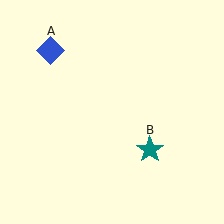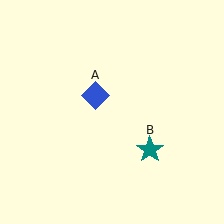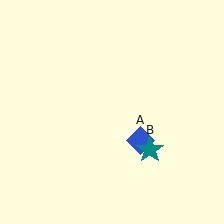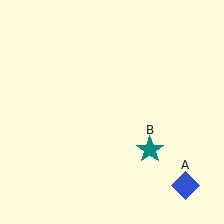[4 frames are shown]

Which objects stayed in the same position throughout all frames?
Teal star (object B) remained stationary.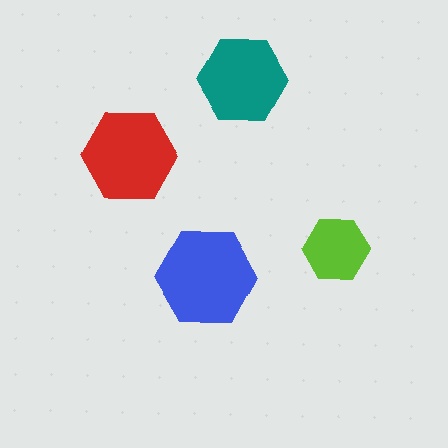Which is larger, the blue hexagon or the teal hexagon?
The blue one.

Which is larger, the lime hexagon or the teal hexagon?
The teal one.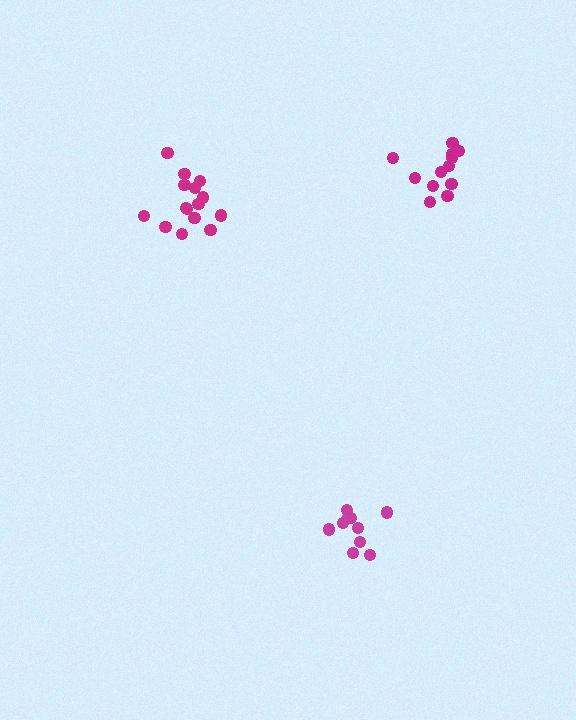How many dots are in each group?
Group 1: 15 dots, Group 2: 10 dots, Group 3: 12 dots (37 total).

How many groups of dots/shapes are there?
There are 3 groups.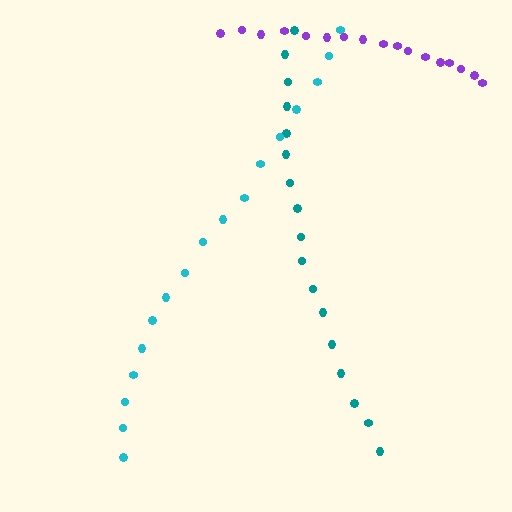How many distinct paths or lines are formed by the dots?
There are 3 distinct paths.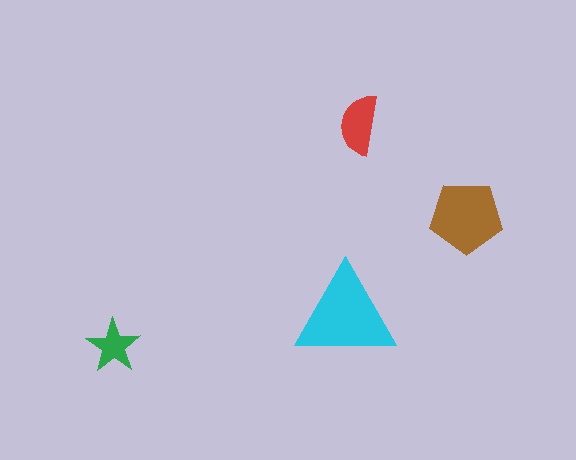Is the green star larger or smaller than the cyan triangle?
Smaller.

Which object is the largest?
The cyan triangle.